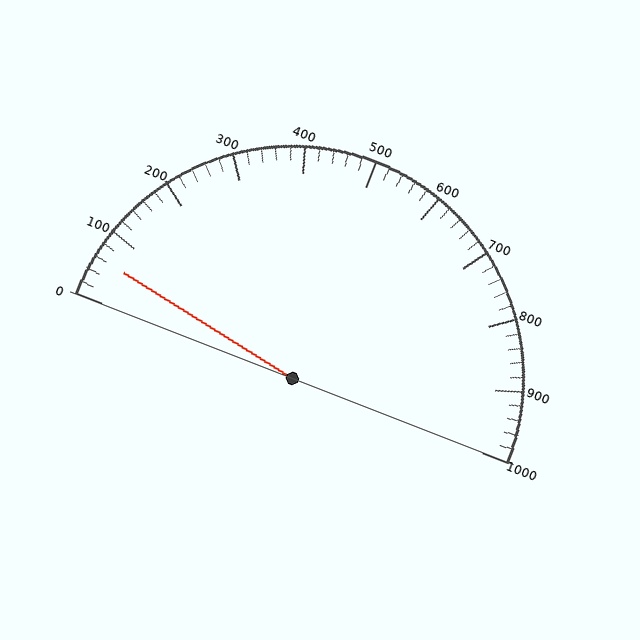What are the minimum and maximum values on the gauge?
The gauge ranges from 0 to 1000.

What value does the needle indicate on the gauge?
The needle indicates approximately 60.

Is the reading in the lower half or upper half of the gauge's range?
The reading is in the lower half of the range (0 to 1000).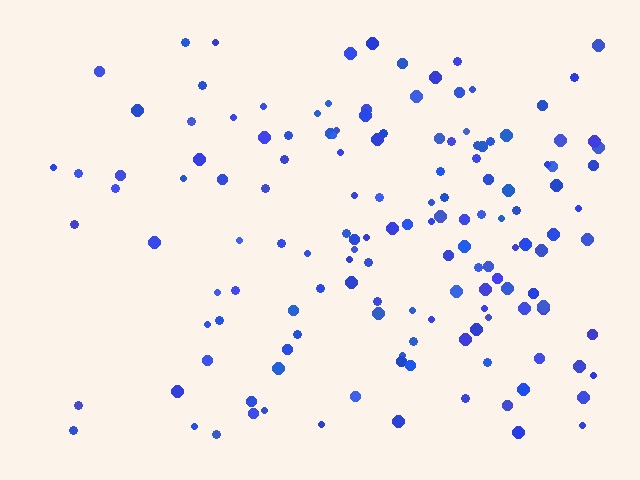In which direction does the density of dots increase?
From left to right, with the right side densest.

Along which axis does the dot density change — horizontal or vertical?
Horizontal.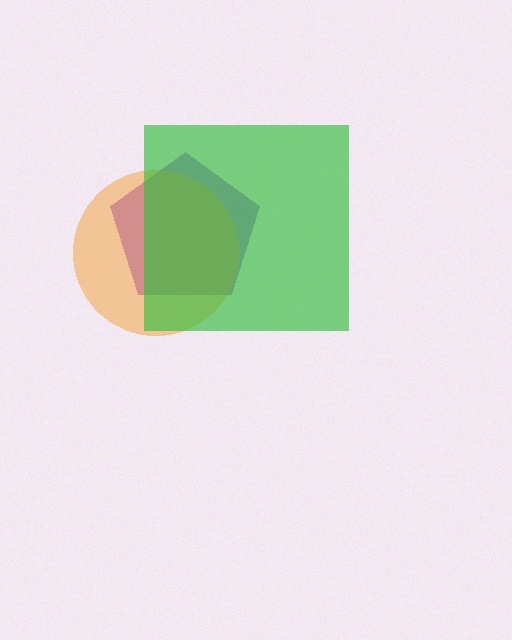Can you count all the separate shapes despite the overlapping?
Yes, there are 3 separate shapes.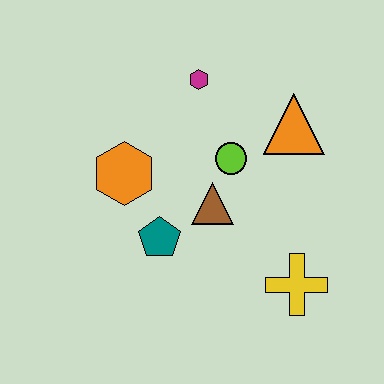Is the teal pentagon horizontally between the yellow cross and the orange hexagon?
Yes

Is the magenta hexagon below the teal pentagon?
No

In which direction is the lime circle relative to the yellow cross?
The lime circle is above the yellow cross.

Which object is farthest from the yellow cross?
The magenta hexagon is farthest from the yellow cross.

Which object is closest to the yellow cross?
The brown triangle is closest to the yellow cross.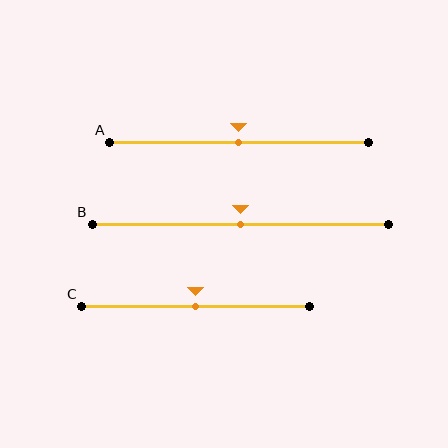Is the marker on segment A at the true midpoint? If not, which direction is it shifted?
Yes, the marker on segment A is at the true midpoint.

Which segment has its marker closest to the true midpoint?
Segment A has its marker closest to the true midpoint.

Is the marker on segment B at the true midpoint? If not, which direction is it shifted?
Yes, the marker on segment B is at the true midpoint.